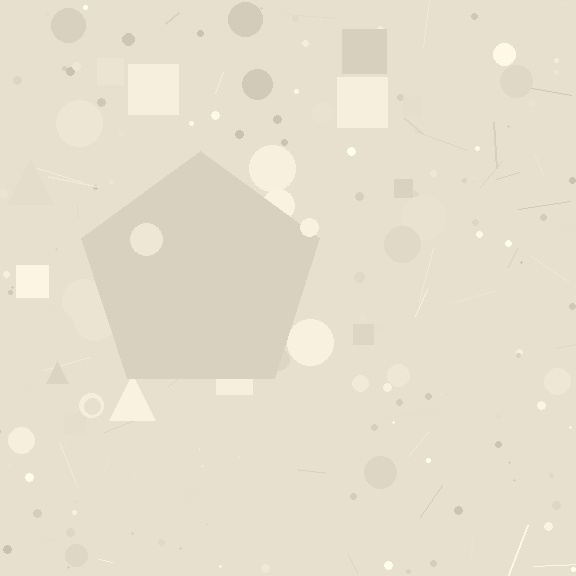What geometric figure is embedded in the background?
A pentagon is embedded in the background.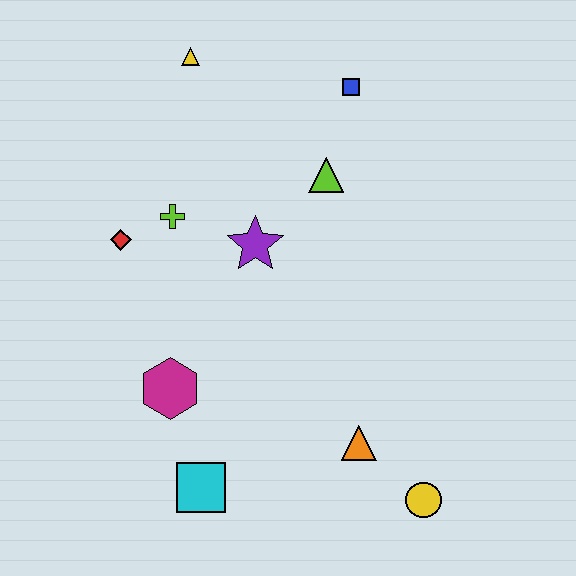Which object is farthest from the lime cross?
The yellow circle is farthest from the lime cross.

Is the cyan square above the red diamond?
No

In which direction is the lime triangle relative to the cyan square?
The lime triangle is above the cyan square.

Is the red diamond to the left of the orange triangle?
Yes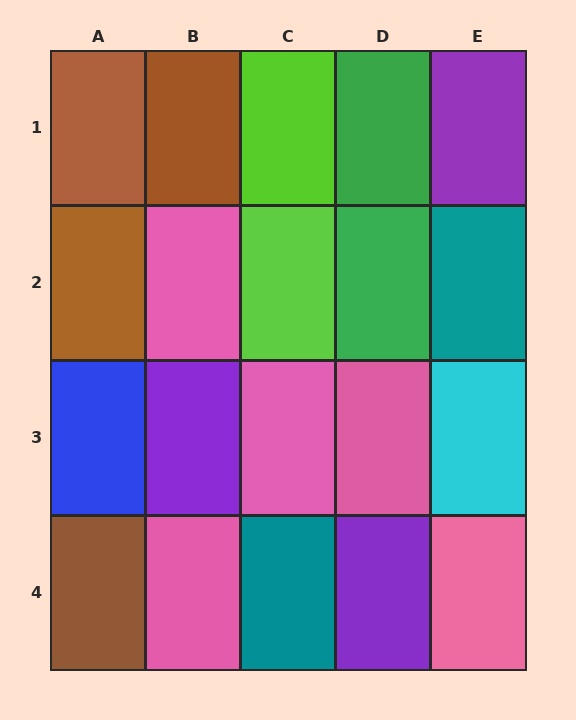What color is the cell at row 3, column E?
Cyan.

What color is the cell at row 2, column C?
Lime.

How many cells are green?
2 cells are green.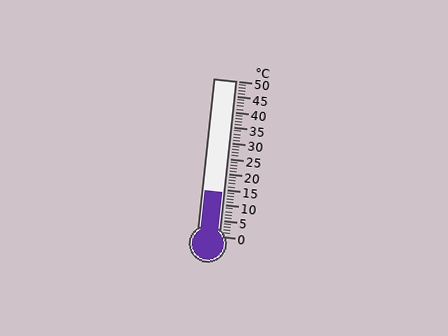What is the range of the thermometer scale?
The thermometer scale ranges from 0°C to 50°C.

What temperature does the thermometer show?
The thermometer shows approximately 14°C.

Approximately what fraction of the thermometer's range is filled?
The thermometer is filled to approximately 30% of its range.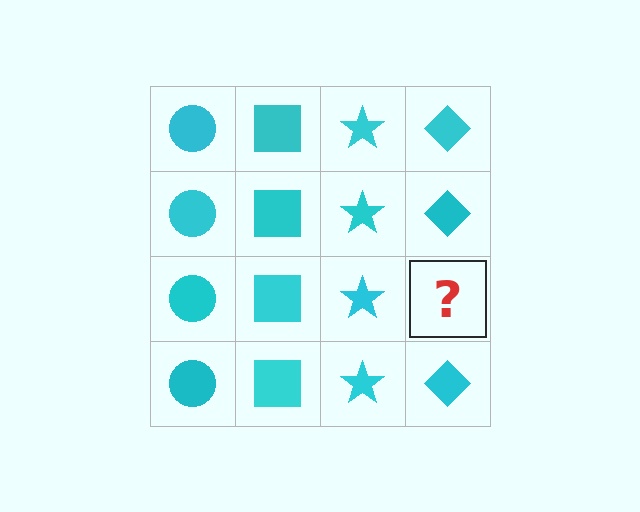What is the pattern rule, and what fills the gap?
The rule is that each column has a consistent shape. The gap should be filled with a cyan diamond.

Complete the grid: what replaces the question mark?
The question mark should be replaced with a cyan diamond.